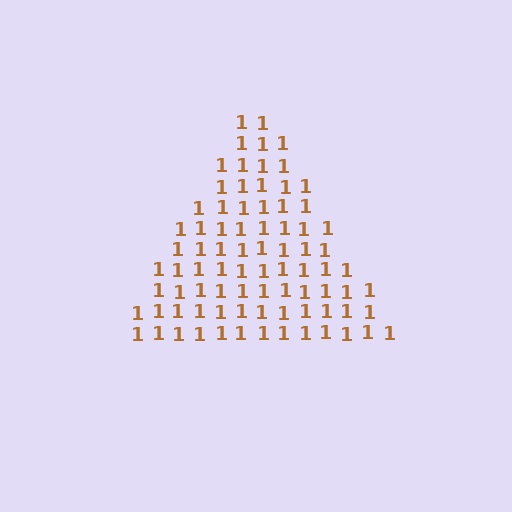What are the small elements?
The small elements are digit 1's.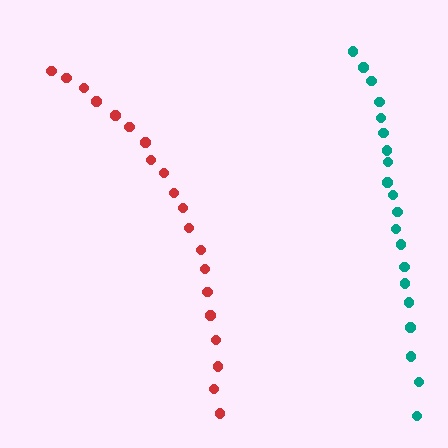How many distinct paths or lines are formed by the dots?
There are 2 distinct paths.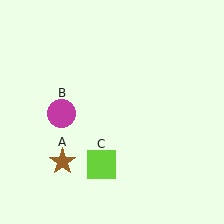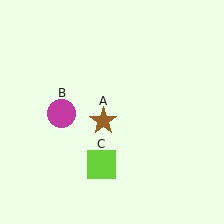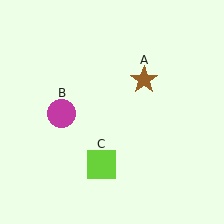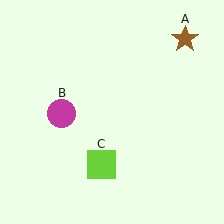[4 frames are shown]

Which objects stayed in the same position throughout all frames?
Magenta circle (object B) and lime square (object C) remained stationary.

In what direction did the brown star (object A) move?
The brown star (object A) moved up and to the right.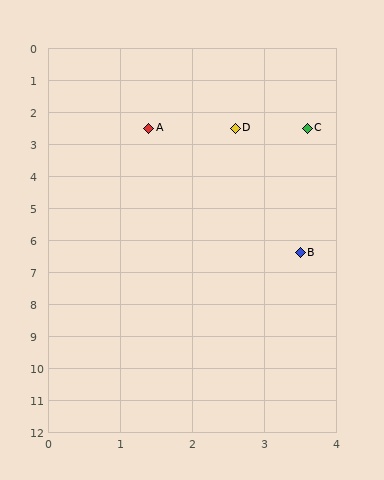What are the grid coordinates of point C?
Point C is at approximately (3.6, 2.5).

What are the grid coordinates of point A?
Point A is at approximately (1.4, 2.5).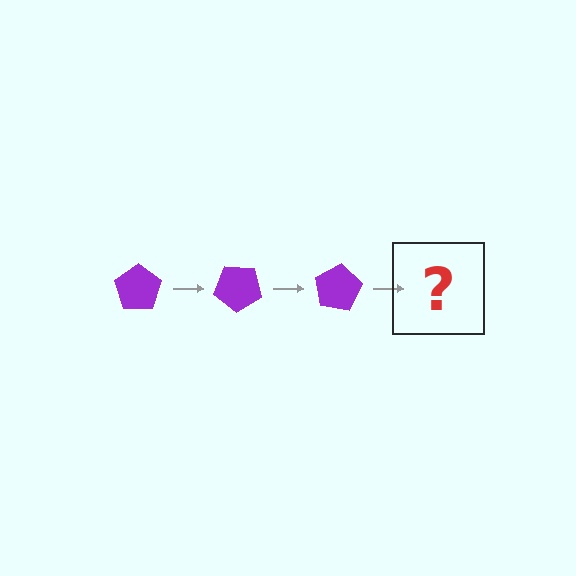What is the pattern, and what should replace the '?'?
The pattern is that the pentagon rotates 40 degrees each step. The '?' should be a purple pentagon rotated 120 degrees.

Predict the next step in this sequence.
The next step is a purple pentagon rotated 120 degrees.